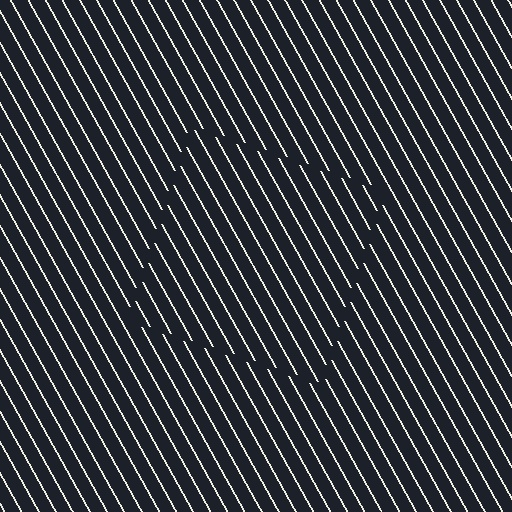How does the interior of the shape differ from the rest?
The interior of the shape contains the same grating, shifted by half a period — the contour is defined by the phase discontinuity where line-ends from the inner and outer gratings abut.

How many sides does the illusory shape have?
4 sides — the line-ends trace a square.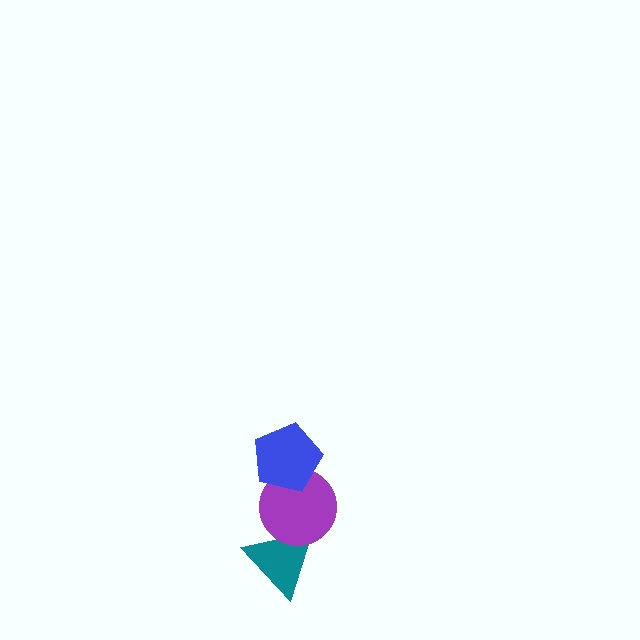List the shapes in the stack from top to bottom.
From top to bottom: the blue pentagon, the purple circle, the teal triangle.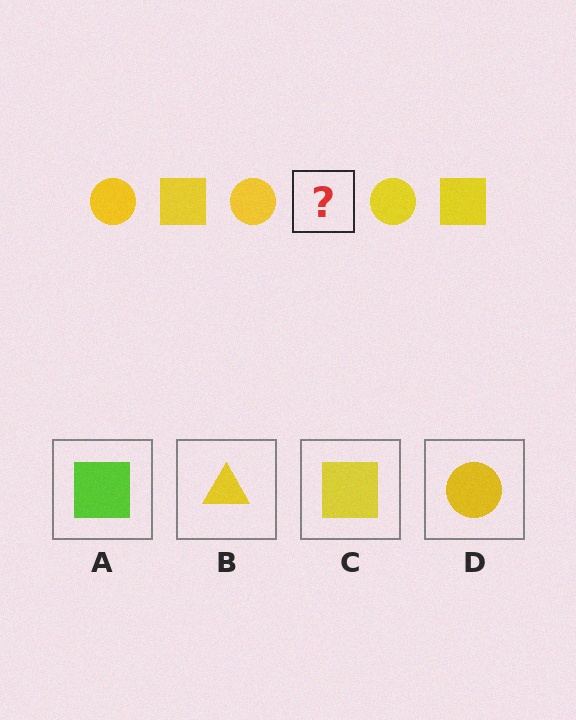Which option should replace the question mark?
Option C.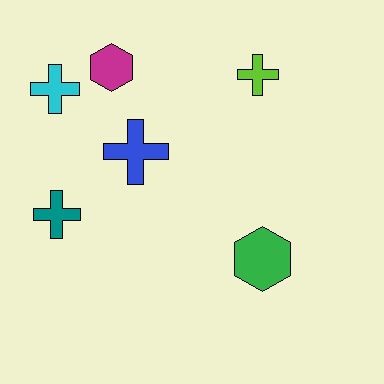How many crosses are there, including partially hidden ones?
There are 4 crosses.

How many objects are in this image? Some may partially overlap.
There are 6 objects.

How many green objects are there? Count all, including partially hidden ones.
There is 1 green object.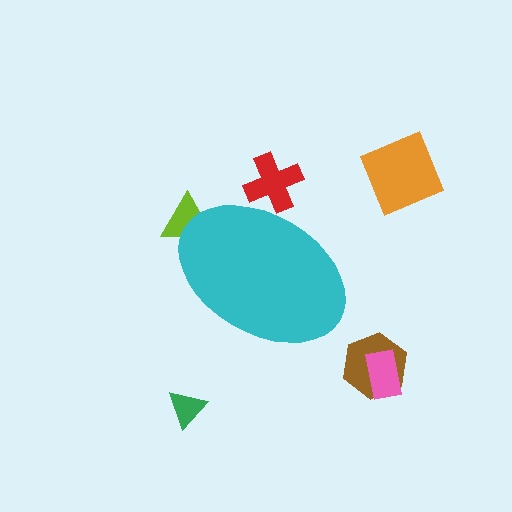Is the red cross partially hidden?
Yes, the red cross is partially hidden behind the cyan ellipse.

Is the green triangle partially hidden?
No, the green triangle is fully visible.